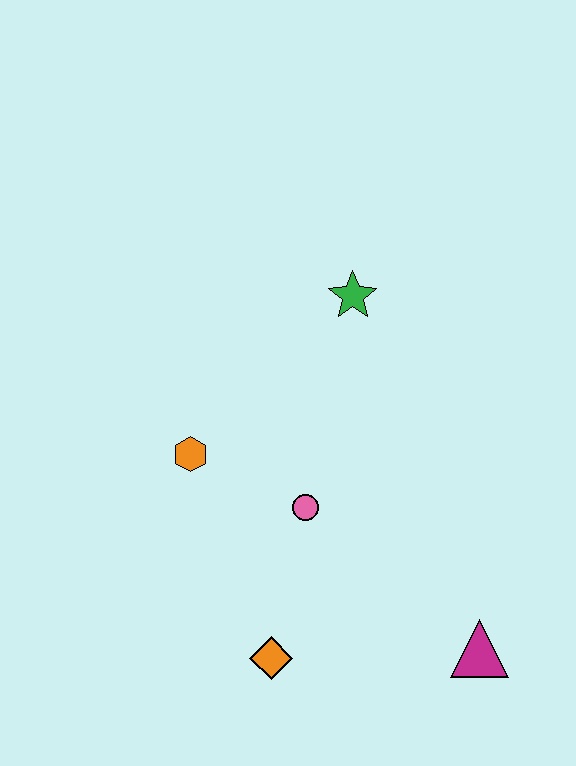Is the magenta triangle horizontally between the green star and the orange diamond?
No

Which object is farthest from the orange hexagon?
The magenta triangle is farthest from the orange hexagon.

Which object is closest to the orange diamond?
The pink circle is closest to the orange diamond.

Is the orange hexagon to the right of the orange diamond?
No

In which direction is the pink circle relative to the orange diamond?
The pink circle is above the orange diamond.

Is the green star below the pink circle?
No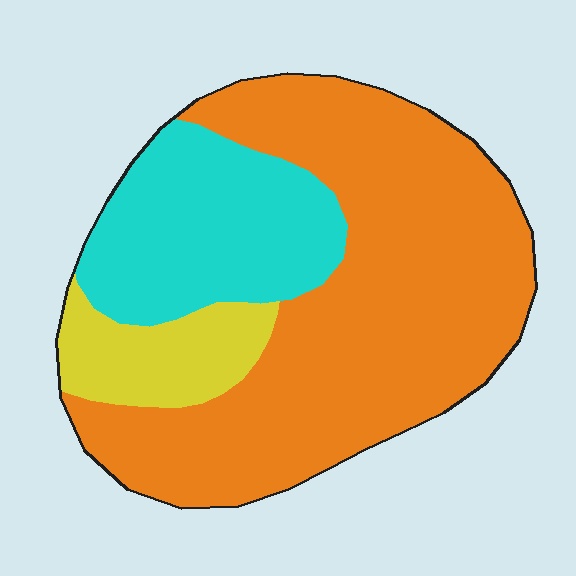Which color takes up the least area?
Yellow, at roughly 10%.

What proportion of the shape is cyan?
Cyan covers around 25% of the shape.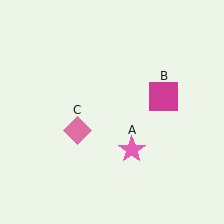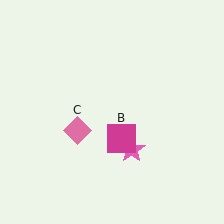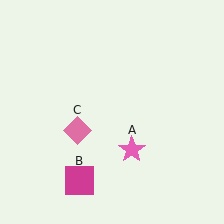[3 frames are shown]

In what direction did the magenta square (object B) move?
The magenta square (object B) moved down and to the left.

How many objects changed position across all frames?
1 object changed position: magenta square (object B).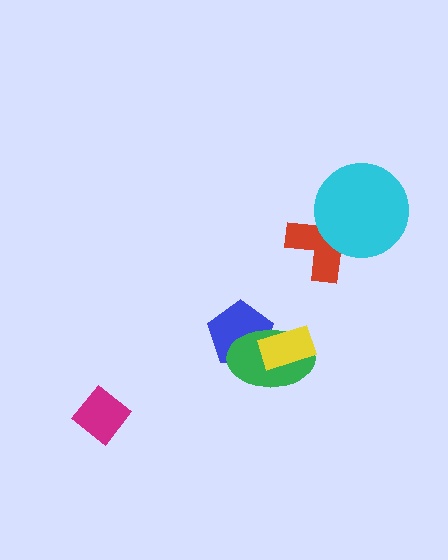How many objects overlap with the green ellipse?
2 objects overlap with the green ellipse.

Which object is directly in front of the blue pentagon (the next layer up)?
The green ellipse is directly in front of the blue pentagon.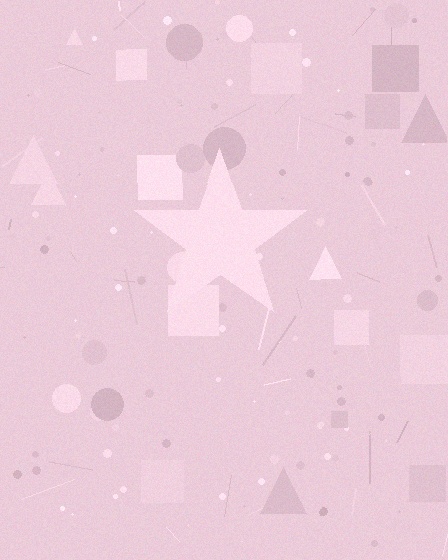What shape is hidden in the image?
A star is hidden in the image.